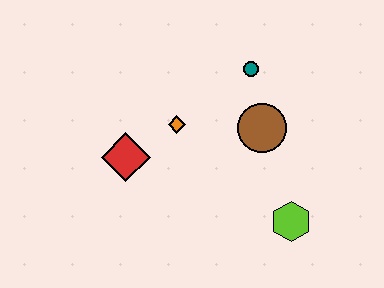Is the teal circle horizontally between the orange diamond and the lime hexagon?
Yes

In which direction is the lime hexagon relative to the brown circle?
The lime hexagon is below the brown circle.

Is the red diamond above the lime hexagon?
Yes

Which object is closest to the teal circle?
The brown circle is closest to the teal circle.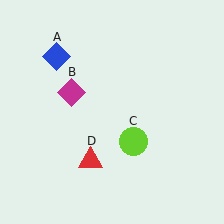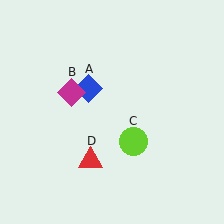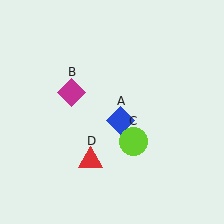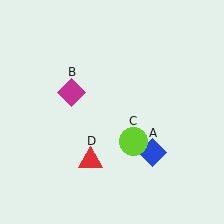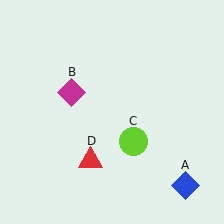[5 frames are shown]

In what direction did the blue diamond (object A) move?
The blue diamond (object A) moved down and to the right.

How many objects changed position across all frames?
1 object changed position: blue diamond (object A).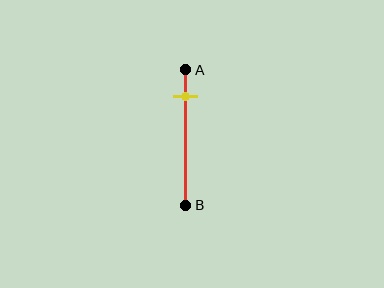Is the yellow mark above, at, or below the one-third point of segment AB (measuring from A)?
The yellow mark is above the one-third point of segment AB.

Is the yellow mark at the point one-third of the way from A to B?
No, the mark is at about 20% from A, not at the 33% one-third point.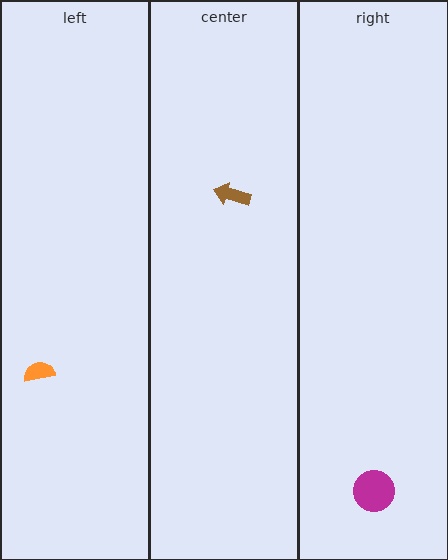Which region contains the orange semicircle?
The left region.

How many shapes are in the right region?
1.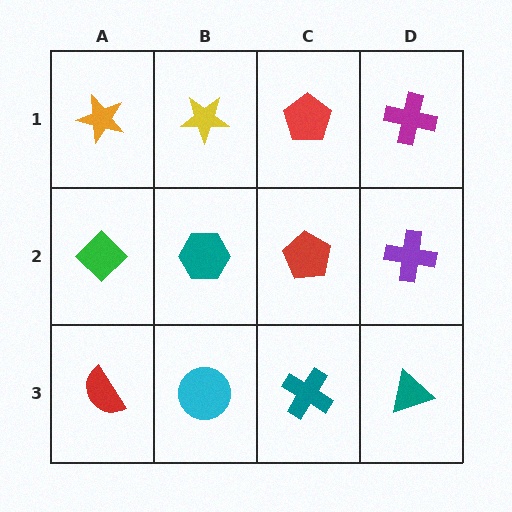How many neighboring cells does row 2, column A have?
3.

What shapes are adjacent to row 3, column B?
A teal hexagon (row 2, column B), a red semicircle (row 3, column A), a teal cross (row 3, column C).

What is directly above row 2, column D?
A magenta cross.